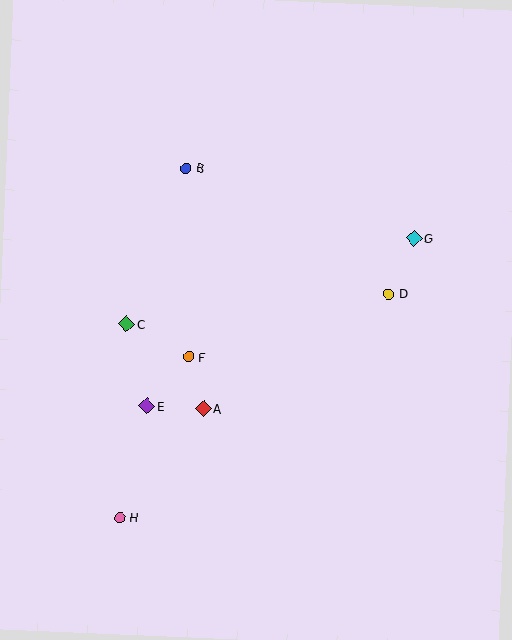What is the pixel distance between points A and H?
The distance between A and H is 137 pixels.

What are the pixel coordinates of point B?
Point B is at (186, 168).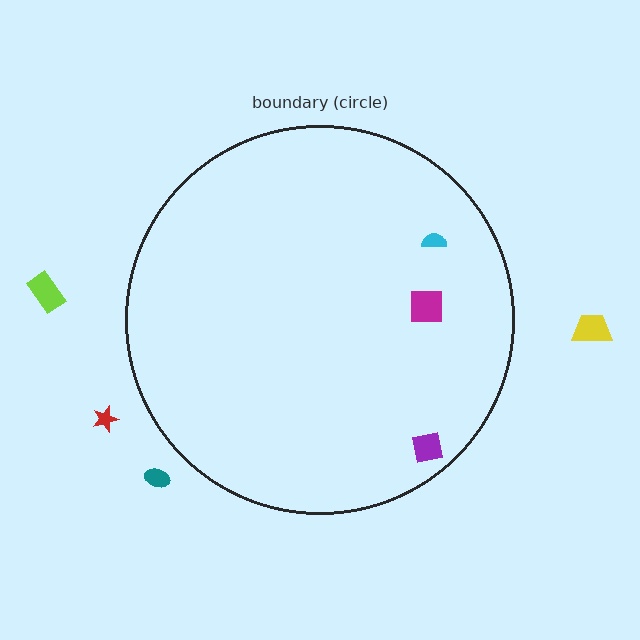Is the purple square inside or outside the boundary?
Inside.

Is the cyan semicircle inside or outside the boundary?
Inside.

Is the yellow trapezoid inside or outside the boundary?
Outside.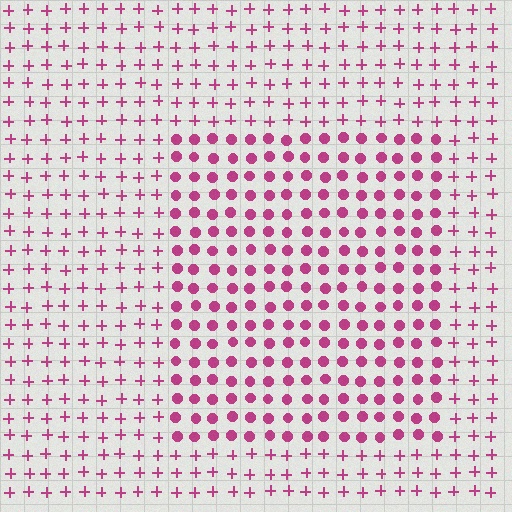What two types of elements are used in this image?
The image uses circles inside the rectangle region and plus signs outside it.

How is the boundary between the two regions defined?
The boundary is defined by a change in element shape: circles inside vs. plus signs outside. All elements share the same color and spacing.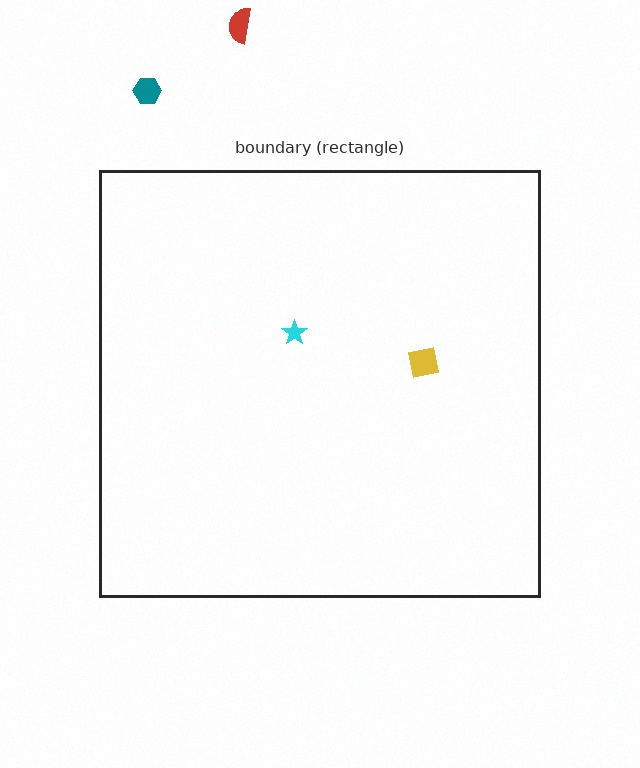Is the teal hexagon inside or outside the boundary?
Outside.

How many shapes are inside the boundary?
2 inside, 2 outside.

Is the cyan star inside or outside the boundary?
Inside.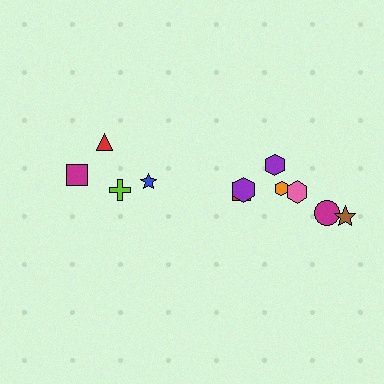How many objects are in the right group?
There are 7 objects.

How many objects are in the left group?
There are 4 objects.